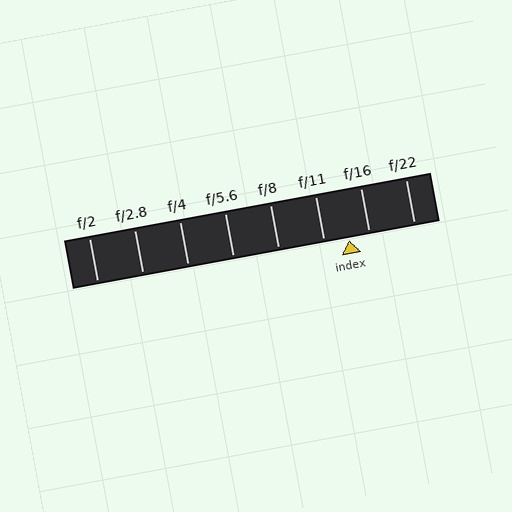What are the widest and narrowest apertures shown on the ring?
The widest aperture shown is f/2 and the narrowest is f/22.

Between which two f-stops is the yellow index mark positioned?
The index mark is between f/11 and f/16.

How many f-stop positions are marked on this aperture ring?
There are 8 f-stop positions marked.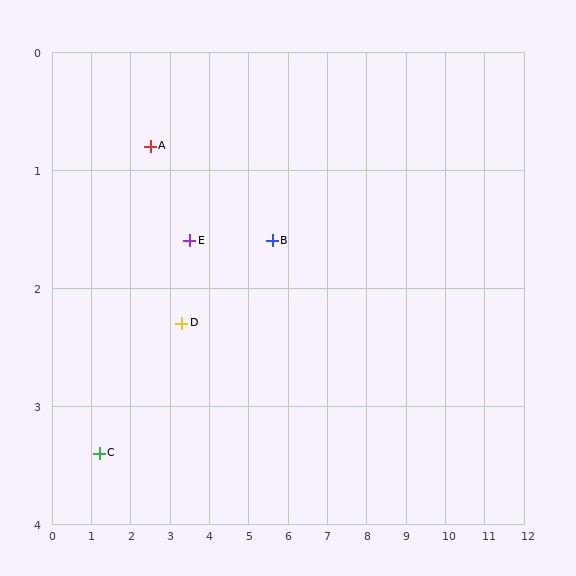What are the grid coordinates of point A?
Point A is at approximately (2.5, 0.8).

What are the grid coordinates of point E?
Point E is at approximately (3.5, 1.6).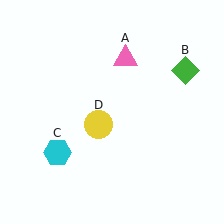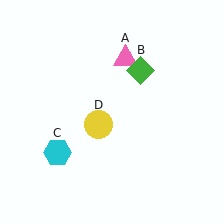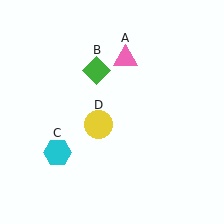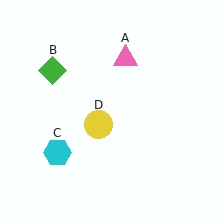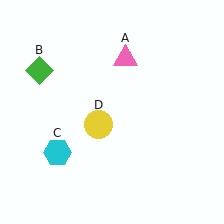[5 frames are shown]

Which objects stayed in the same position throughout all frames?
Pink triangle (object A) and cyan hexagon (object C) and yellow circle (object D) remained stationary.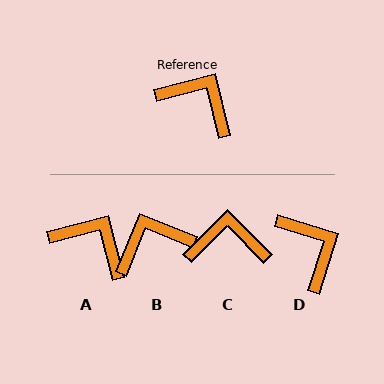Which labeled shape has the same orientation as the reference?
A.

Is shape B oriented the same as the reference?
No, it is off by about 54 degrees.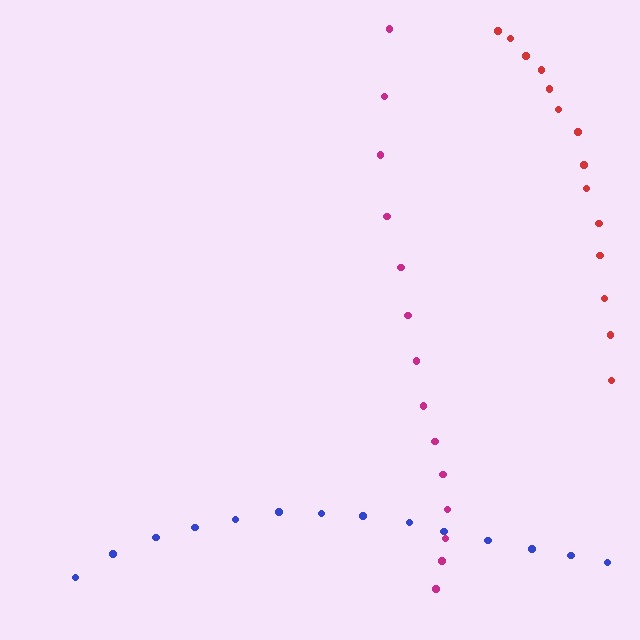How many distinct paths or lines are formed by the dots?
There are 3 distinct paths.